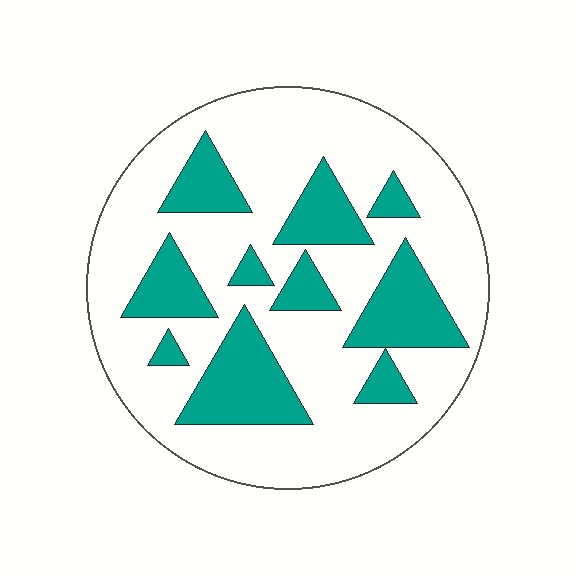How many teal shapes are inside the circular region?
10.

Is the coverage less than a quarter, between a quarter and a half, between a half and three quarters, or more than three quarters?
Between a quarter and a half.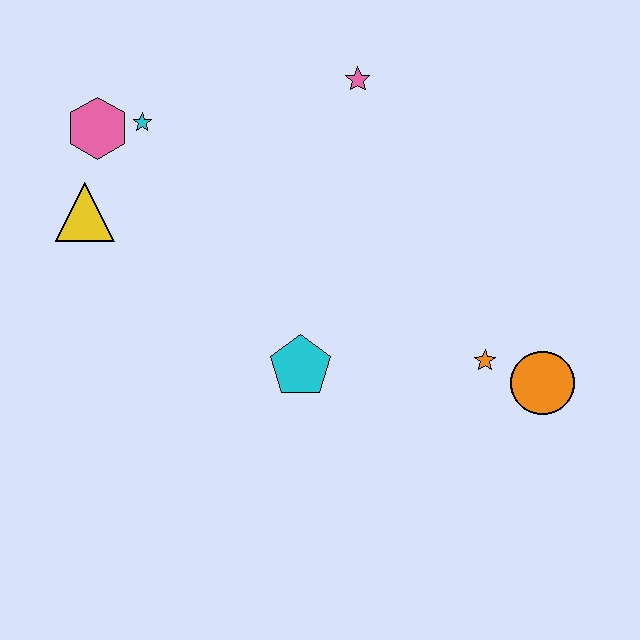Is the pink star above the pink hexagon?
Yes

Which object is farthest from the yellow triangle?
The orange circle is farthest from the yellow triangle.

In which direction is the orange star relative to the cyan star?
The orange star is to the right of the cyan star.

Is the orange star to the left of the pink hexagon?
No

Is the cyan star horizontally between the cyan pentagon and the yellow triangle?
Yes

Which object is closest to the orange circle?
The orange star is closest to the orange circle.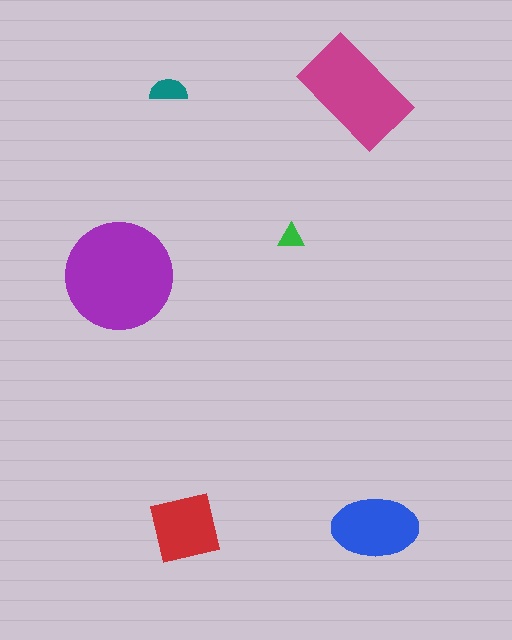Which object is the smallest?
The green triangle.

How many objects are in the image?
There are 6 objects in the image.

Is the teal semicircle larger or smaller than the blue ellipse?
Smaller.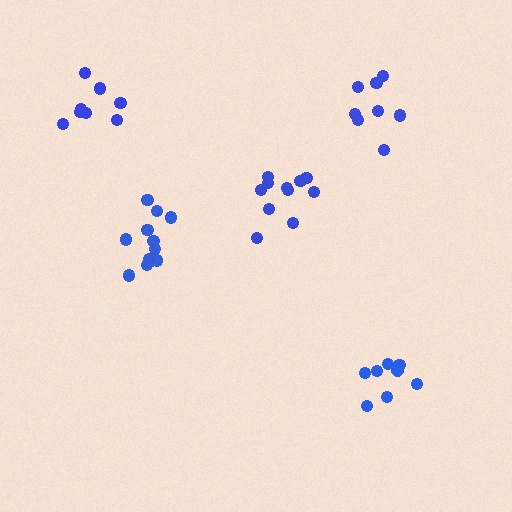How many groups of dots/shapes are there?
There are 5 groups.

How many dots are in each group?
Group 1: 8 dots, Group 2: 11 dots, Group 3: 8 dots, Group 4: 12 dots, Group 5: 8 dots (47 total).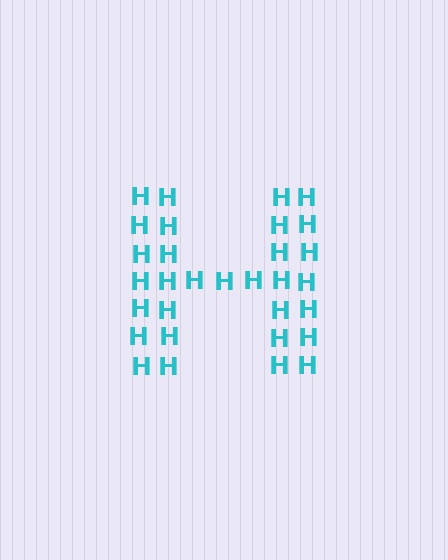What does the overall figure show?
The overall figure shows the letter H.